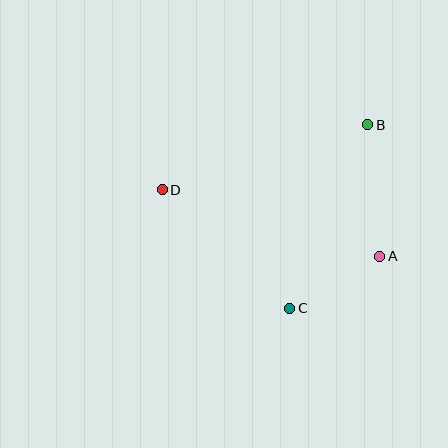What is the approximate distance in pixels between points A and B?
The distance between A and B is approximately 132 pixels.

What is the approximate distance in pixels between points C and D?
The distance between C and D is approximately 174 pixels.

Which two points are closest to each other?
Points A and C are closest to each other.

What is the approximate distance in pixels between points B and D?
The distance between B and D is approximately 215 pixels.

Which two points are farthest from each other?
Points A and D are farthest from each other.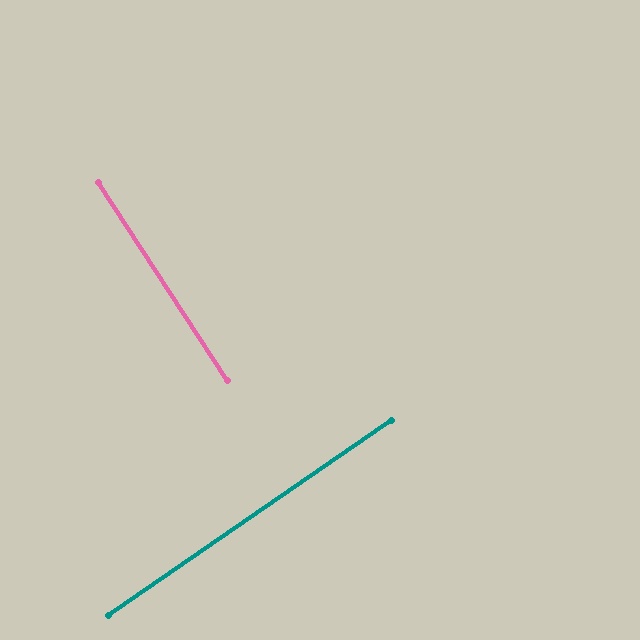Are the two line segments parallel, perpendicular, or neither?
Perpendicular — they meet at approximately 89°.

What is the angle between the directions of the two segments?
Approximately 89 degrees.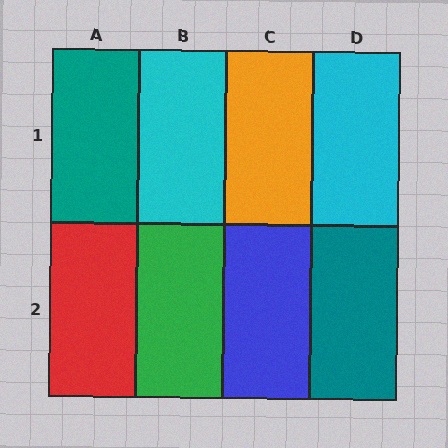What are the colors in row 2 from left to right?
Red, green, blue, teal.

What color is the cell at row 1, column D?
Cyan.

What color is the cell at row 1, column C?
Orange.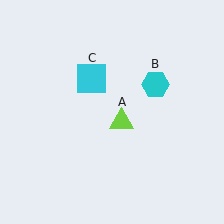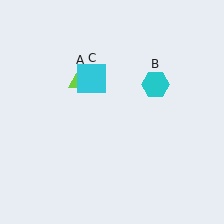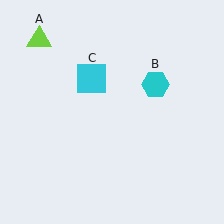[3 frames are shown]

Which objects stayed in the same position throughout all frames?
Cyan hexagon (object B) and cyan square (object C) remained stationary.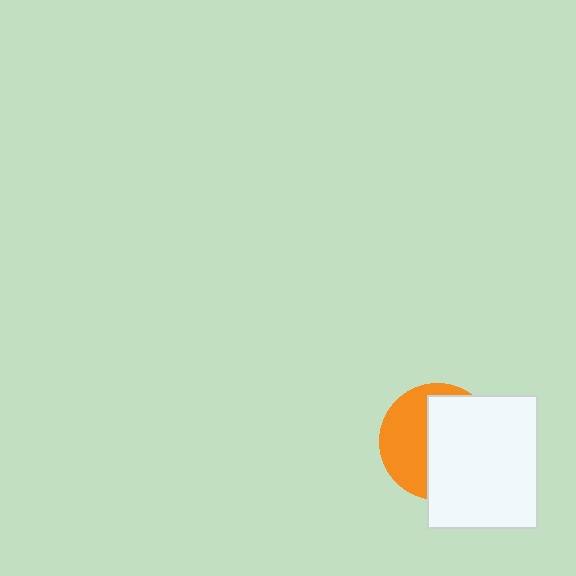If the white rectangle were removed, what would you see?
You would see the complete orange circle.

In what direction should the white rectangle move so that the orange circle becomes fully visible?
The white rectangle should move right. That is the shortest direction to clear the overlap and leave the orange circle fully visible.